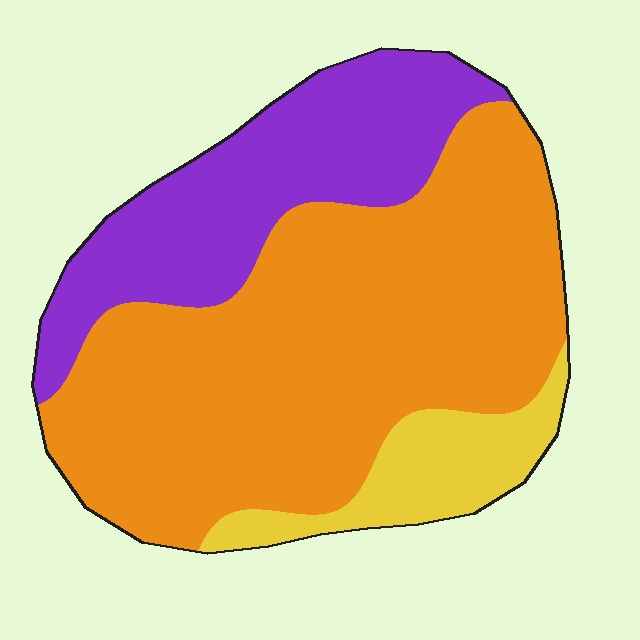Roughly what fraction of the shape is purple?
Purple covers 27% of the shape.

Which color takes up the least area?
Yellow, at roughly 10%.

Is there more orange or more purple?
Orange.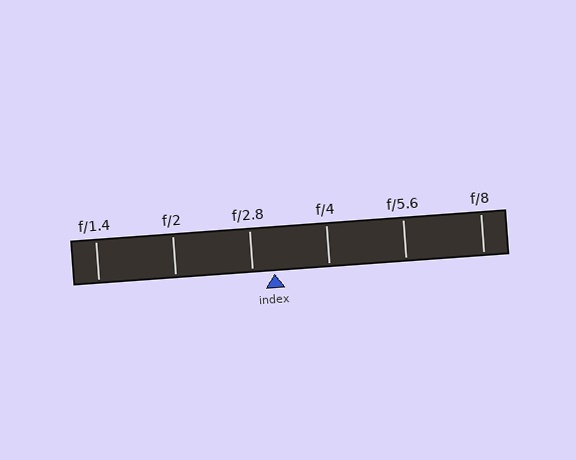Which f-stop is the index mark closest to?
The index mark is closest to f/2.8.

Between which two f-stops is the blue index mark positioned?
The index mark is between f/2.8 and f/4.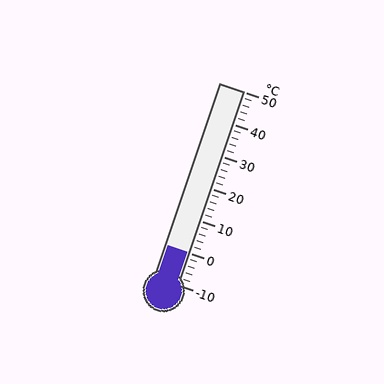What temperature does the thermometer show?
The thermometer shows approximately 0°C.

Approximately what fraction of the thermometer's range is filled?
The thermometer is filled to approximately 15% of its range.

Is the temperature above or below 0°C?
The temperature is at 0°C.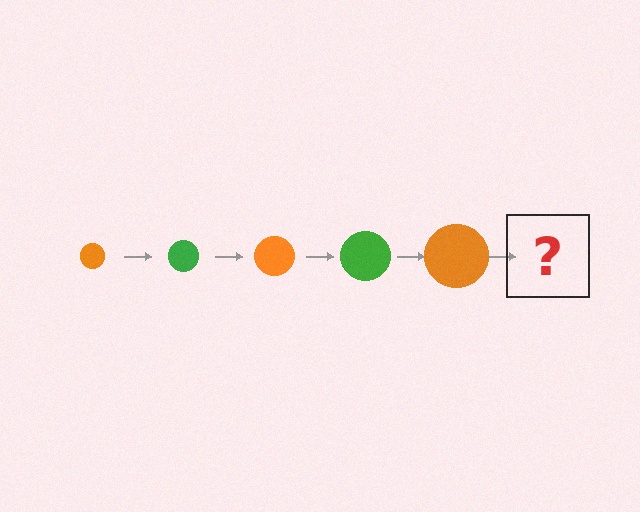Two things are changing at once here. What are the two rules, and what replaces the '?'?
The two rules are that the circle grows larger each step and the color cycles through orange and green. The '?' should be a green circle, larger than the previous one.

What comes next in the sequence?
The next element should be a green circle, larger than the previous one.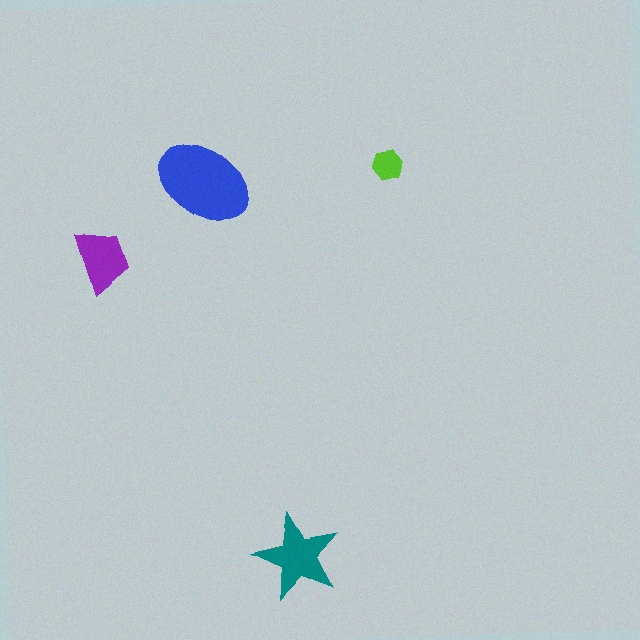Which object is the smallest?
The lime hexagon.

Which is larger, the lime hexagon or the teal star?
The teal star.